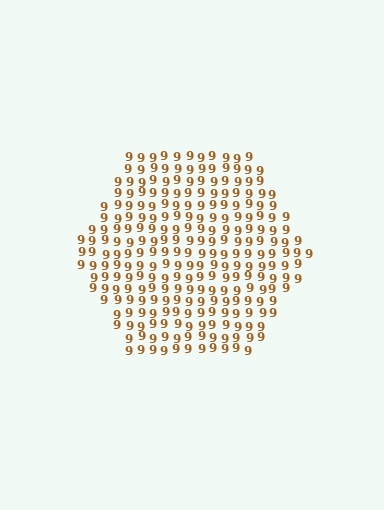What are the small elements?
The small elements are digit 9's.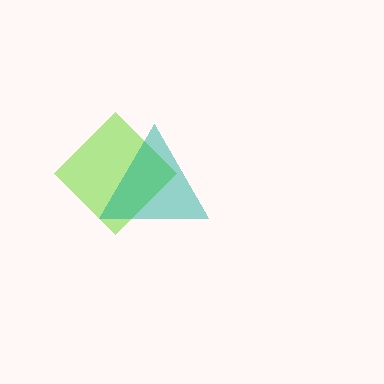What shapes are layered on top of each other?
The layered shapes are: a lime diamond, a teal triangle.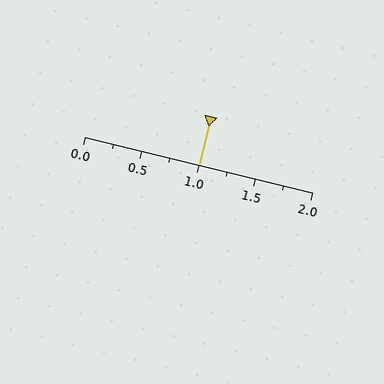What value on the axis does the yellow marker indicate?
The marker indicates approximately 1.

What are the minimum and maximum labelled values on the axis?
The axis runs from 0.0 to 2.0.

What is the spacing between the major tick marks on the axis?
The major ticks are spaced 0.5 apart.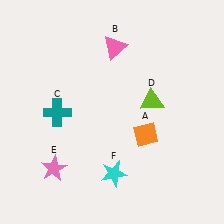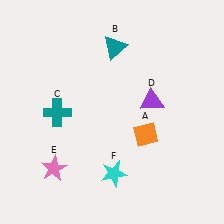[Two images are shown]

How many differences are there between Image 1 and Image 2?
There are 2 differences between the two images.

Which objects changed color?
B changed from pink to teal. D changed from lime to purple.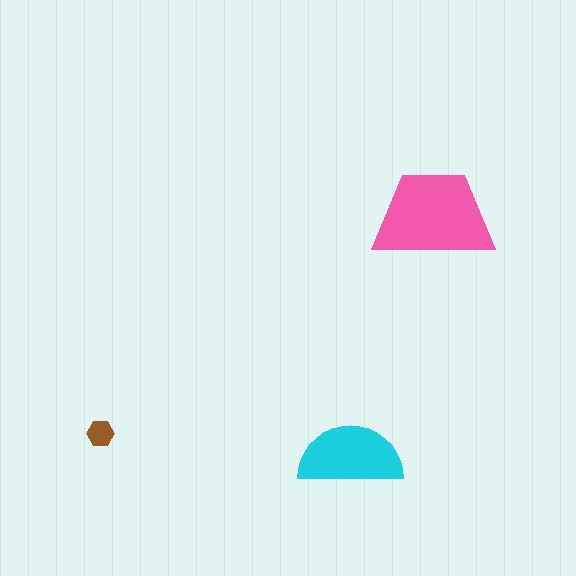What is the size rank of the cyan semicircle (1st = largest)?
2nd.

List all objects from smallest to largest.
The brown hexagon, the cyan semicircle, the pink trapezoid.